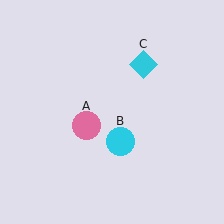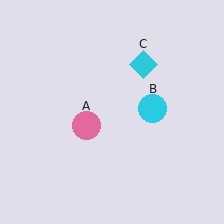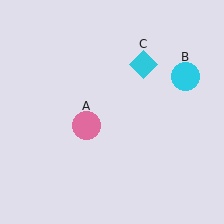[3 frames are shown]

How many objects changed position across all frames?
1 object changed position: cyan circle (object B).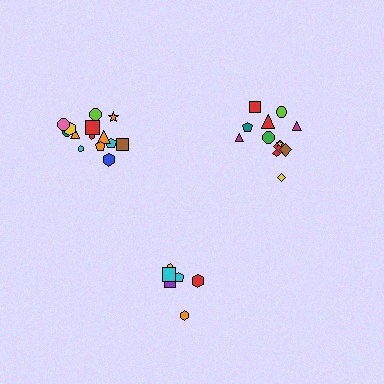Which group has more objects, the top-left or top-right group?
The top-left group.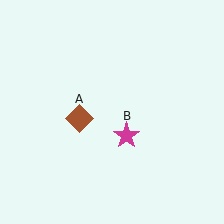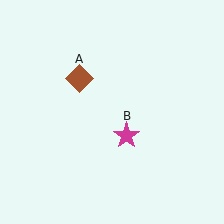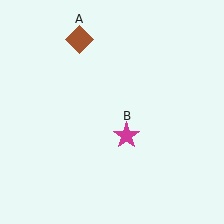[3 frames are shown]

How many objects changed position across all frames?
1 object changed position: brown diamond (object A).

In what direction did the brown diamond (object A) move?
The brown diamond (object A) moved up.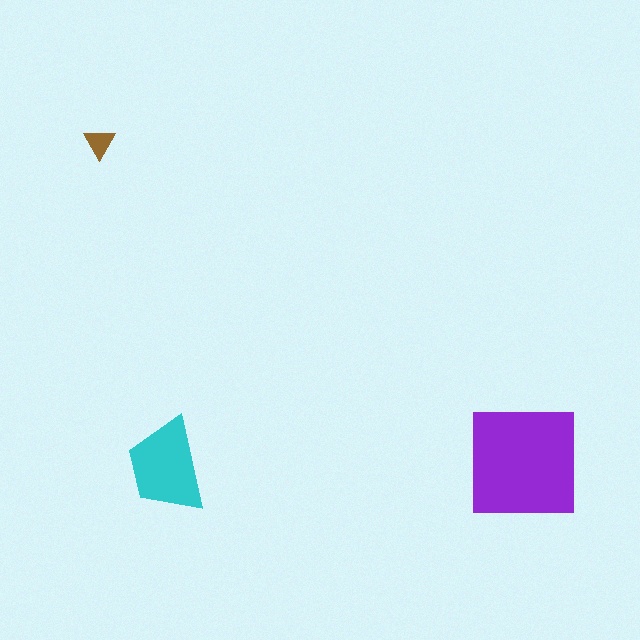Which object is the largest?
The purple square.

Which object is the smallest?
The brown triangle.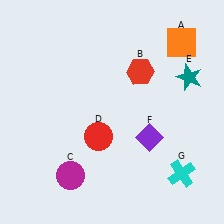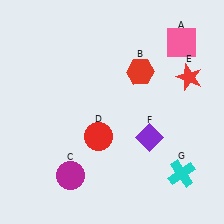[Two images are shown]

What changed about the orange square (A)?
In Image 1, A is orange. In Image 2, it changed to pink.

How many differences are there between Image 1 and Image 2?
There are 2 differences between the two images.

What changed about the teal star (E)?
In Image 1, E is teal. In Image 2, it changed to red.